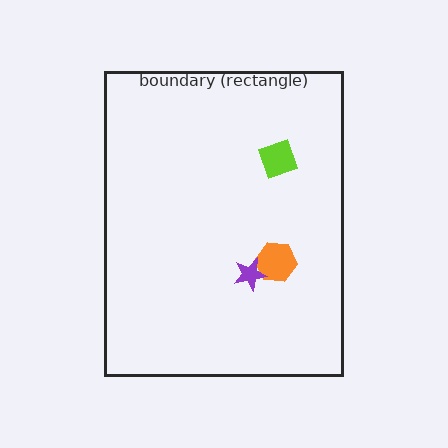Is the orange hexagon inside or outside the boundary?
Inside.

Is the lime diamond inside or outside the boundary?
Inside.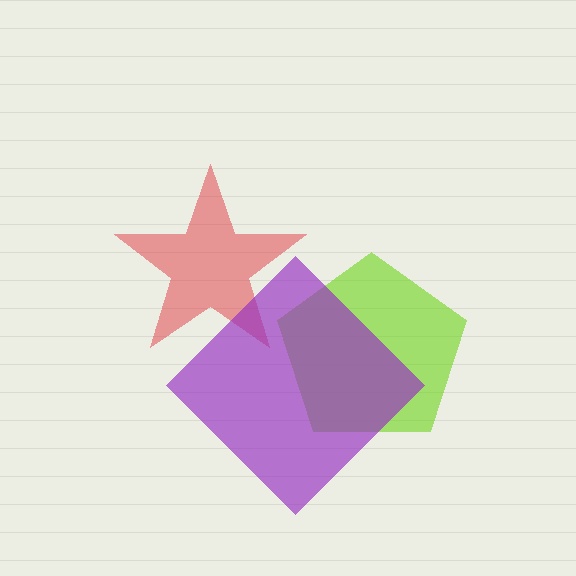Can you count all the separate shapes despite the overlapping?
Yes, there are 3 separate shapes.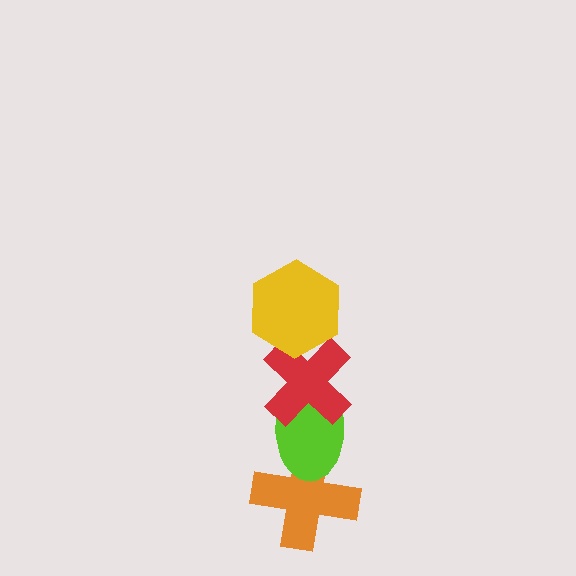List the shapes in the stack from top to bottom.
From top to bottom: the yellow hexagon, the red cross, the lime ellipse, the orange cross.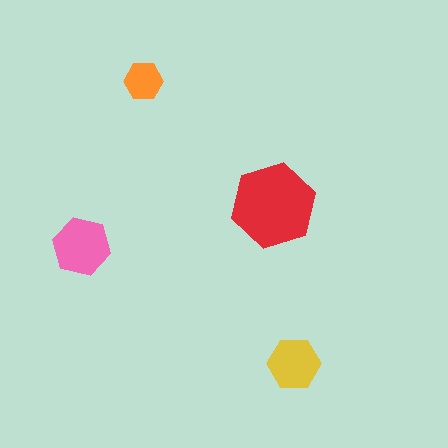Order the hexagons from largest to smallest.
the red one, the pink one, the yellow one, the orange one.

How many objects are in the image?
There are 4 objects in the image.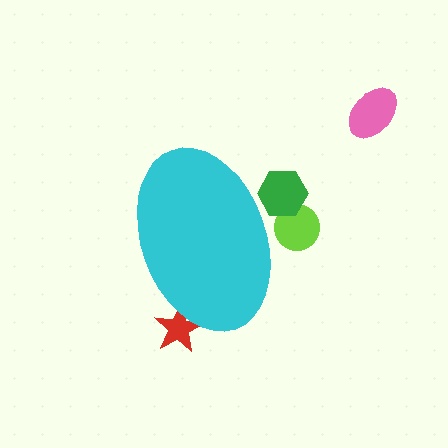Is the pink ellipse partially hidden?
No, the pink ellipse is fully visible.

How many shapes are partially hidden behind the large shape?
3 shapes are partially hidden.